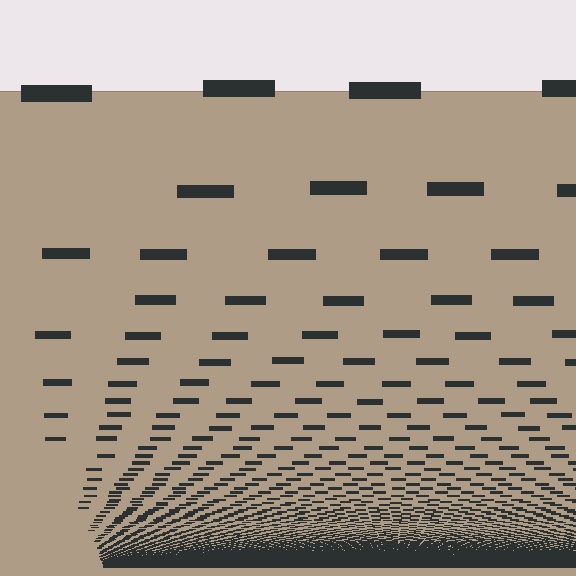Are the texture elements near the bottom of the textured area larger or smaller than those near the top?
Smaller. The gradient is inverted — elements near the bottom are smaller and denser.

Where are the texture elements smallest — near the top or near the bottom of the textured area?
Near the bottom.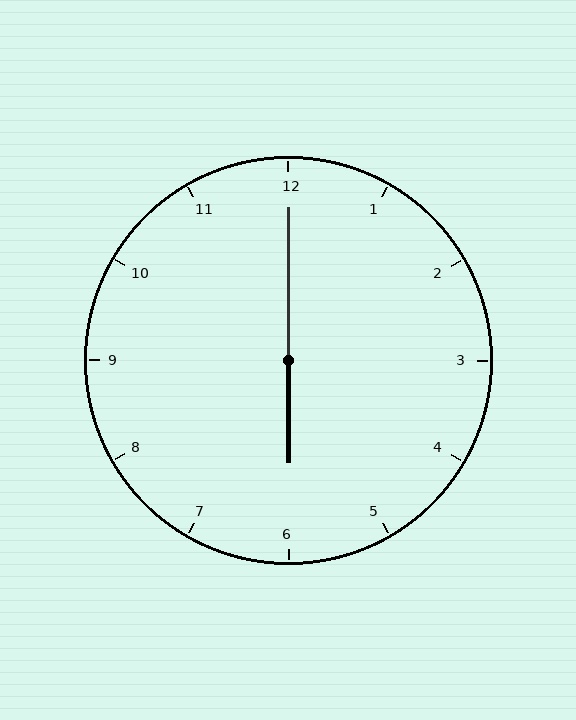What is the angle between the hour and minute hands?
Approximately 180 degrees.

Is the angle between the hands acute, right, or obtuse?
It is obtuse.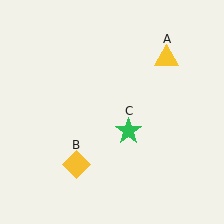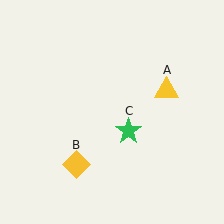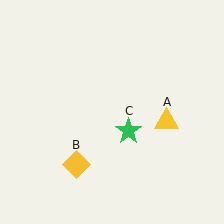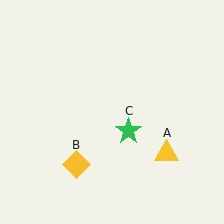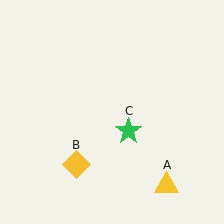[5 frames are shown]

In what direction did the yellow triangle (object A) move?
The yellow triangle (object A) moved down.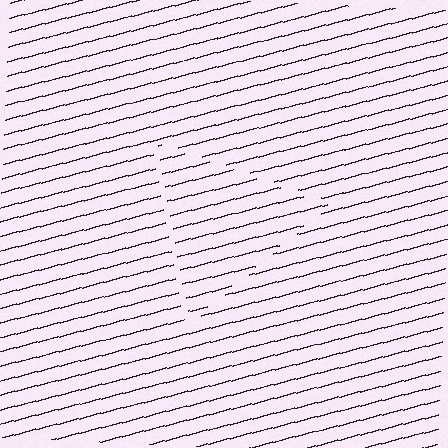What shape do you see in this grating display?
An illusory triangle. The interior of the shape contains the same grating, shifted by half a period — the contour is defined by the phase discontinuity where line-ends from the inner and outer gratings abut.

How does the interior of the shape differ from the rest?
The interior of the shape contains the same grating, shifted by half a period — the contour is defined by the phase discontinuity where line-ends from the inner and outer gratings abut.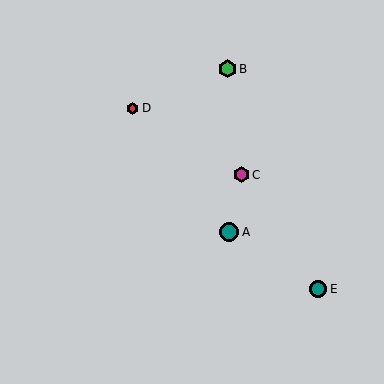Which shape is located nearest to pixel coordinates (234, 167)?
The magenta hexagon (labeled C) at (241, 175) is nearest to that location.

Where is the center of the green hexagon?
The center of the green hexagon is at (227, 69).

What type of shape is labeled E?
Shape E is a teal circle.